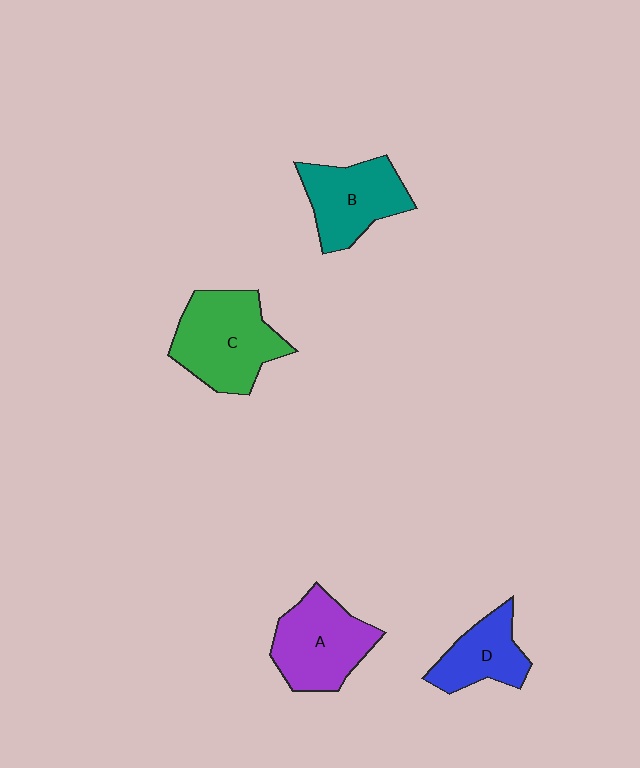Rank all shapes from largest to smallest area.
From largest to smallest: C (green), A (purple), B (teal), D (blue).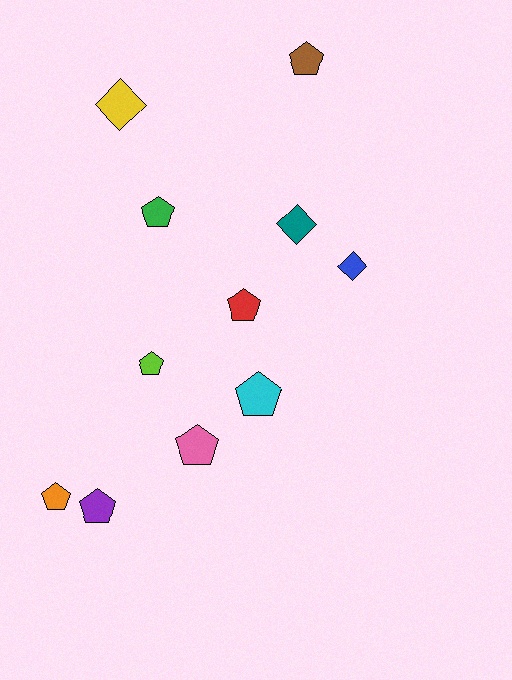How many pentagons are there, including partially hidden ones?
There are 8 pentagons.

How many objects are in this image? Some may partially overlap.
There are 11 objects.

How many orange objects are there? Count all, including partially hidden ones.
There is 1 orange object.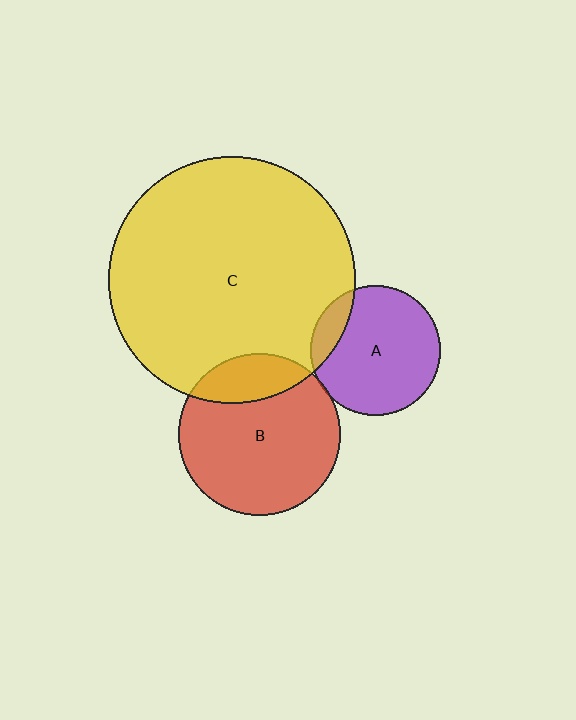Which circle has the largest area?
Circle C (yellow).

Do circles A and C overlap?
Yes.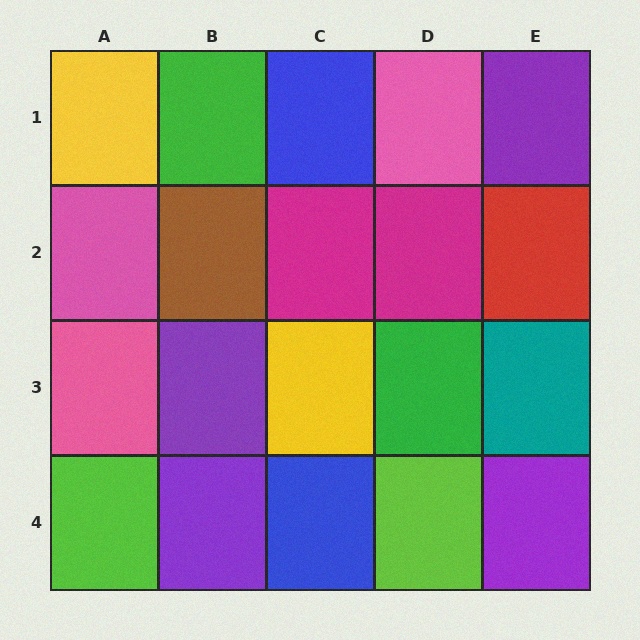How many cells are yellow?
2 cells are yellow.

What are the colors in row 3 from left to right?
Pink, purple, yellow, green, teal.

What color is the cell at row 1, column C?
Blue.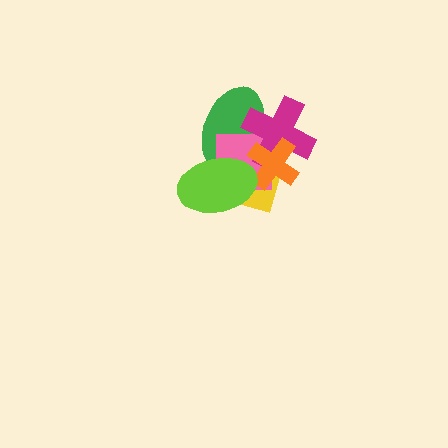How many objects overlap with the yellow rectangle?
5 objects overlap with the yellow rectangle.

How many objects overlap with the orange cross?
5 objects overlap with the orange cross.